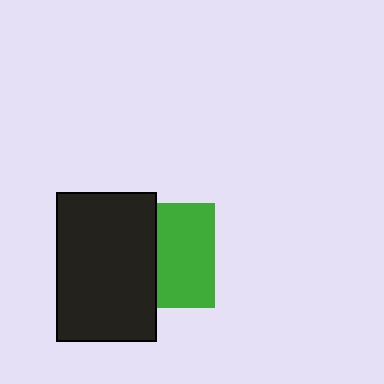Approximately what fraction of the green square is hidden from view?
Roughly 45% of the green square is hidden behind the black rectangle.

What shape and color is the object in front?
The object in front is a black rectangle.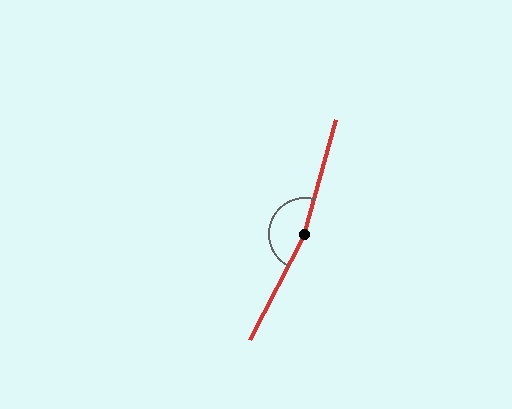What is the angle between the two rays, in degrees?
Approximately 168 degrees.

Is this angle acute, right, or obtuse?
It is obtuse.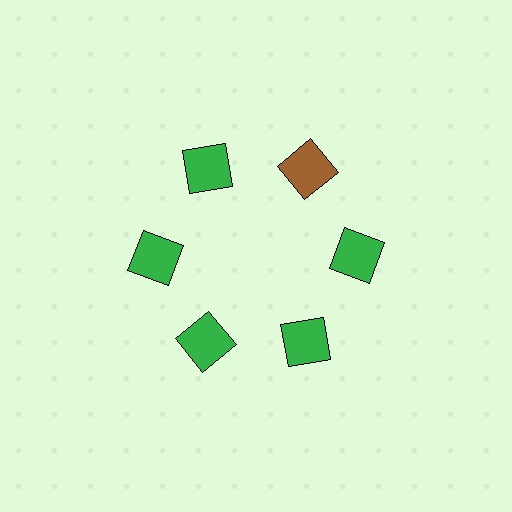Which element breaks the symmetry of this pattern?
The brown square at roughly the 1 o'clock position breaks the symmetry. All other shapes are green squares.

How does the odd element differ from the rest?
It has a different color: brown instead of green.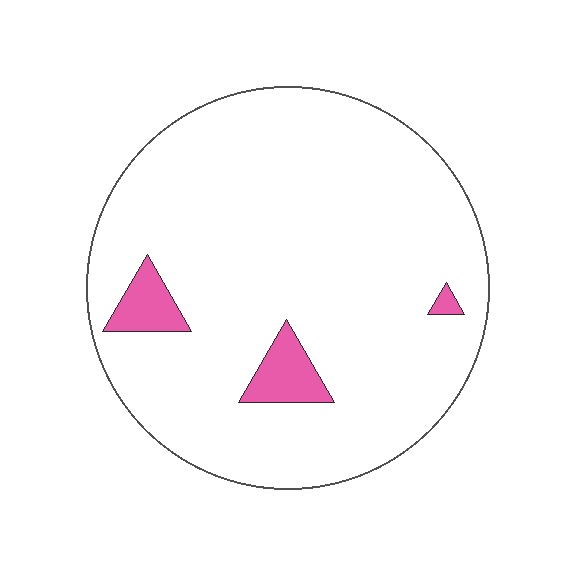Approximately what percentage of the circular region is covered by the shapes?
Approximately 5%.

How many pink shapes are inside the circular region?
3.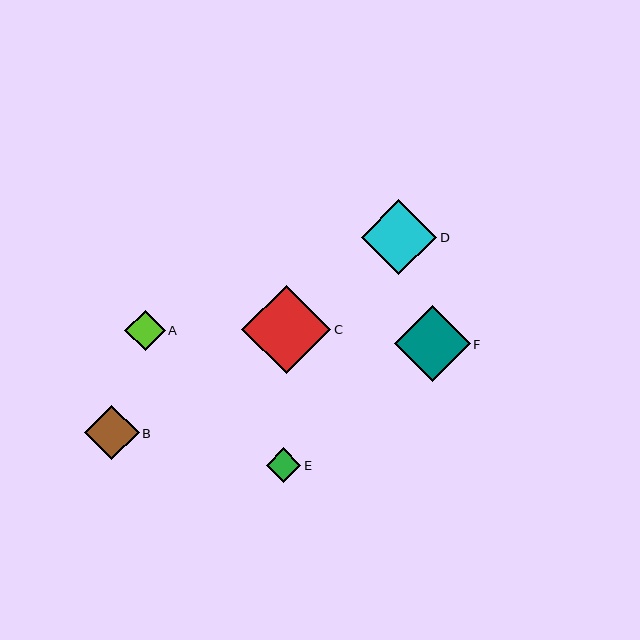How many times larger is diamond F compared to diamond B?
Diamond F is approximately 1.4 times the size of diamond B.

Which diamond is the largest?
Diamond C is the largest with a size of approximately 89 pixels.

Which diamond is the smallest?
Diamond E is the smallest with a size of approximately 34 pixels.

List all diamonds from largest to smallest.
From largest to smallest: C, F, D, B, A, E.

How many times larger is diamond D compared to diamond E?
Diamond D is approximately 2.2 times the size of diamond E.